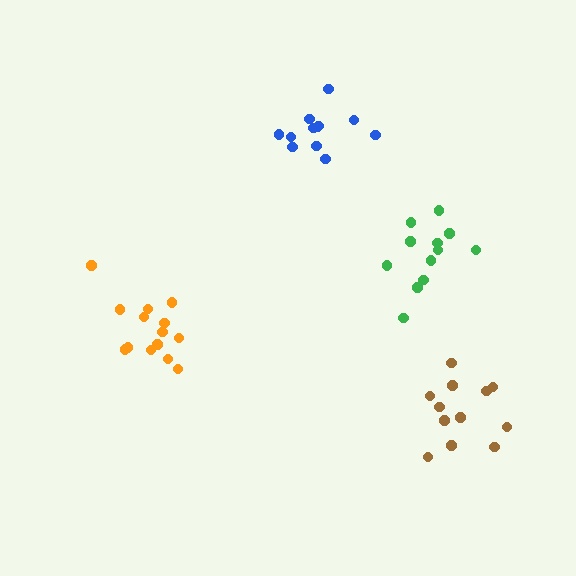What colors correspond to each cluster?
The clusters are colored: green, orange, blue, brown.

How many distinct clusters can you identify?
There are 4 distinct clusters.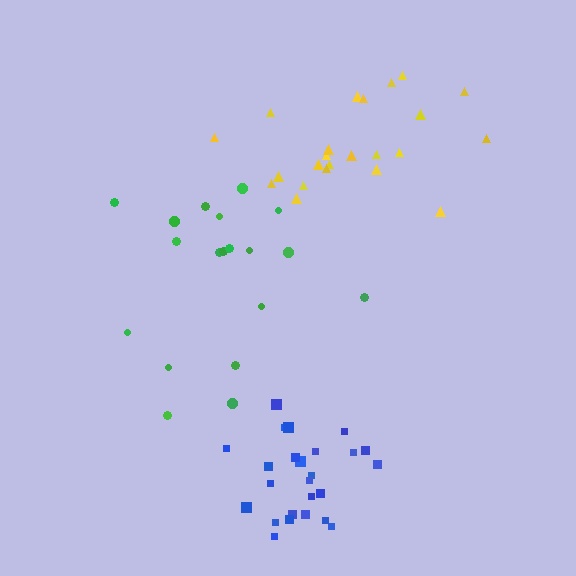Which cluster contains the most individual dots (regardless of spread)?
Blue (25).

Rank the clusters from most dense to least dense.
blue, green, yellow.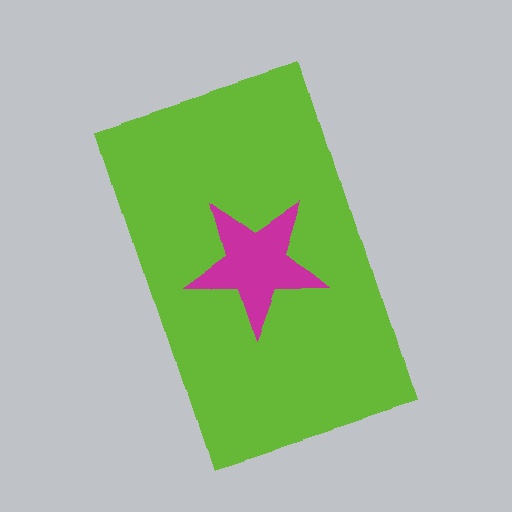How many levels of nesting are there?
2.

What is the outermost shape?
The lime rectangle.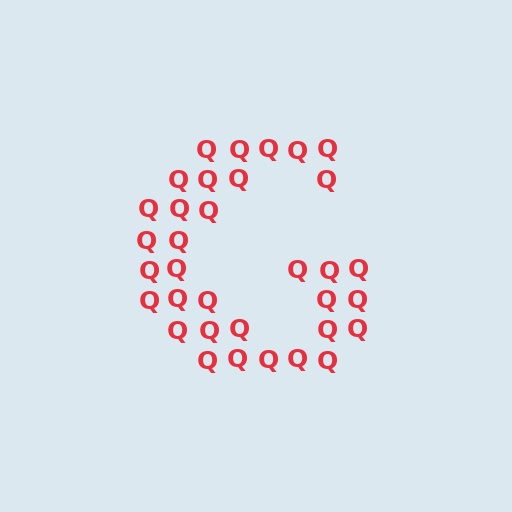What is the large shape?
The large shape is the letter G.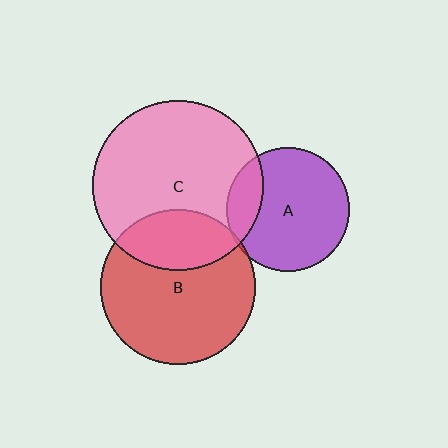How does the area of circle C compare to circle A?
Approximately 1.9 times.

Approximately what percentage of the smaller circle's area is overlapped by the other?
Approximately 30%.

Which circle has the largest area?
Circle C (pink).